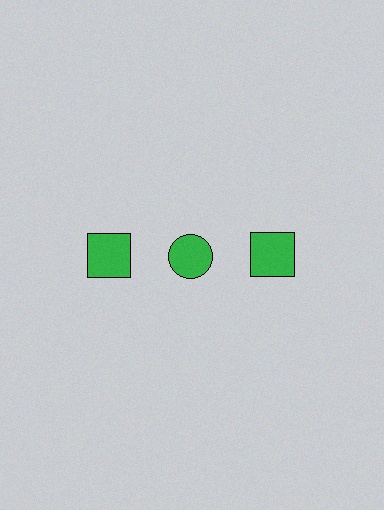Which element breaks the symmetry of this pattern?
The green circle in the top row, second from left column breaks the symmetry. All other shapes are green squares.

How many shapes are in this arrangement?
There are 3 shapes arranged in a grid pattern.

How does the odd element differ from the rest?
It has a different shape: circle instead of square.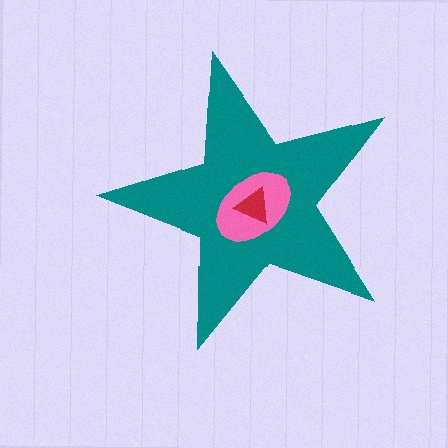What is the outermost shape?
The teal star.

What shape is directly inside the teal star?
The pink ellipse.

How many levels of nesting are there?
3.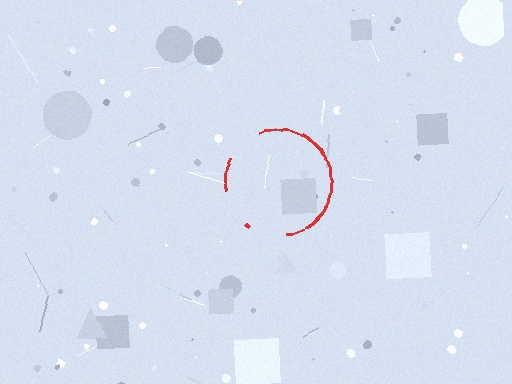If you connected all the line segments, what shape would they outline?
They would outline a circle.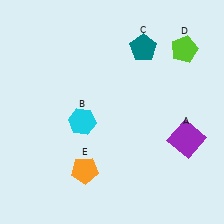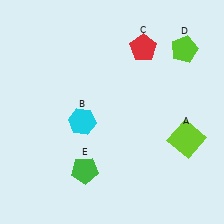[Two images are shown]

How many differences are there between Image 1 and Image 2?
There are 3 differences between the two images.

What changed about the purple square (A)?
In Image 1, A is purple. In Image 2, it changed to lime.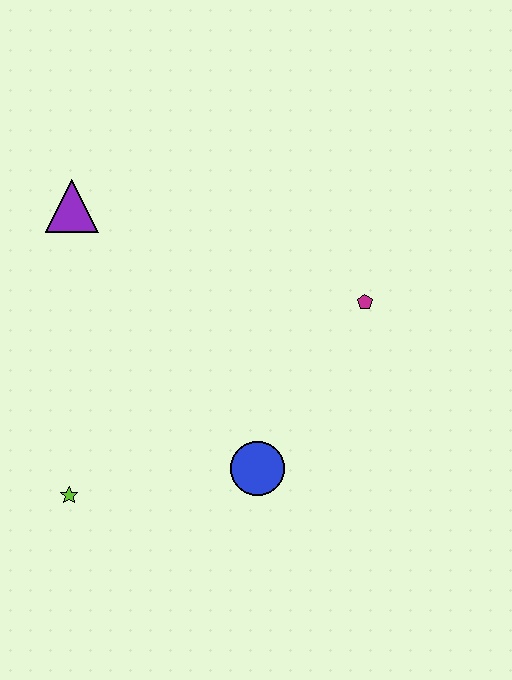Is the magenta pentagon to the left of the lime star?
No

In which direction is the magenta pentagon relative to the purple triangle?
The magenta pentagon is to the right of the purple triangle.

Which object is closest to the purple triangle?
The lime star is closest to the purple triangle.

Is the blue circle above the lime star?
Yes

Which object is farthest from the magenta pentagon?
The lime star is farthest from the magenta pentagon.